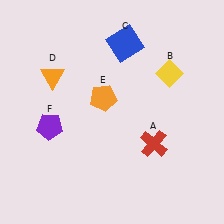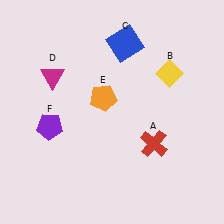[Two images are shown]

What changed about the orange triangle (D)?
In Image 1, D is orange. In Image 2, it changed to magenta.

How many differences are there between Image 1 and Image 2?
There is 1 difference between the two images.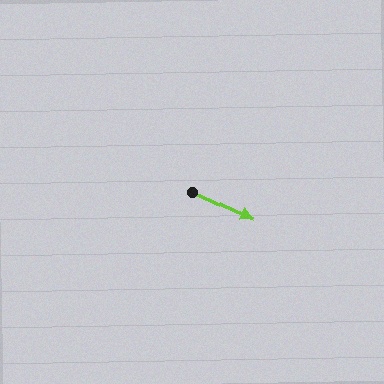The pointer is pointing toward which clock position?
Roughly 4 o'clock.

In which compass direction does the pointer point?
Southeast.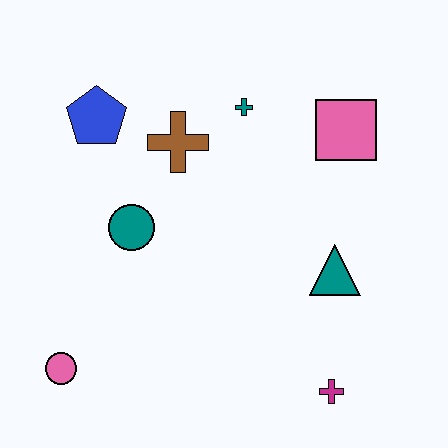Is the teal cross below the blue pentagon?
No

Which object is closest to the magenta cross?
The teal triangle is closest to the magenta cross.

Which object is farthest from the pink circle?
The pink square is farthest from the pink circle.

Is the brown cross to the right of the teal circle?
Yes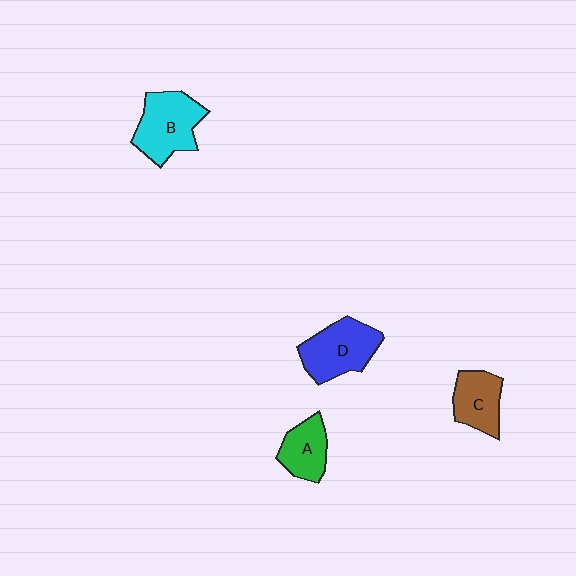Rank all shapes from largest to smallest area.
From largest to smallest: B (cyan), D (blue), C (brown), A (green).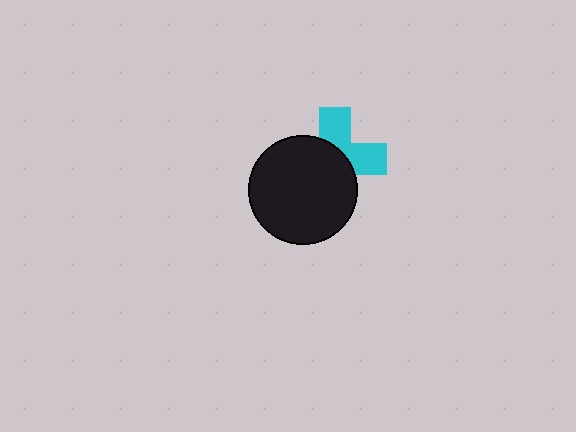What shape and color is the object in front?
The object in front is a black circle.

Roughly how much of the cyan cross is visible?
A small part of it is visible (roughly 43%).